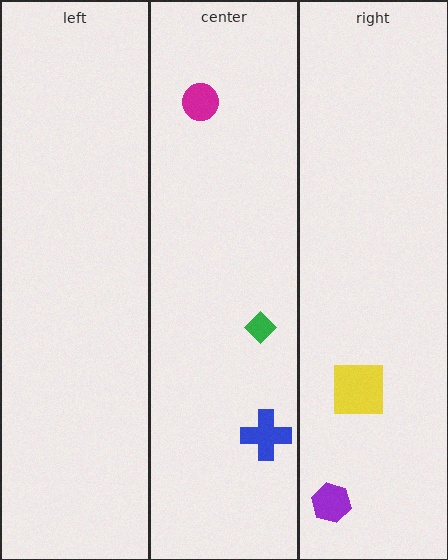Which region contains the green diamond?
The center region.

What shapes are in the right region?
The purple hexagon, the yellow square.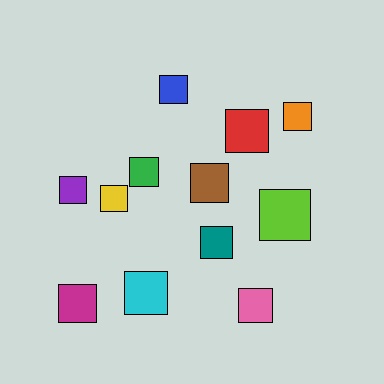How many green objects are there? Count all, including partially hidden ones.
There is 1 green object.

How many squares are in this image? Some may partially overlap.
There are 12 squares.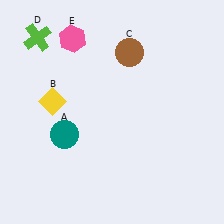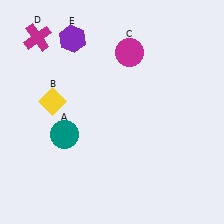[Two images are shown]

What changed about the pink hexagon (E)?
In Image 1, E is pink. In Image 2, it changed to purple.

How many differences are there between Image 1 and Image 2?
There are 3 differences between the two images.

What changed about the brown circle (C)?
In Image 1, C is brown. In Image 2, it changed to magenta.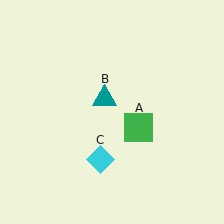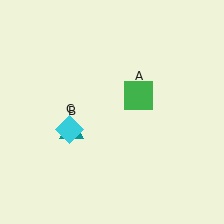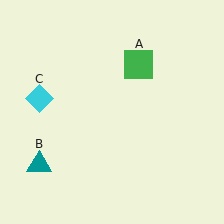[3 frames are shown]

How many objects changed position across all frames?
3 objects changed position: green square (object A), teal triangle (object B), cyan diamond (object C).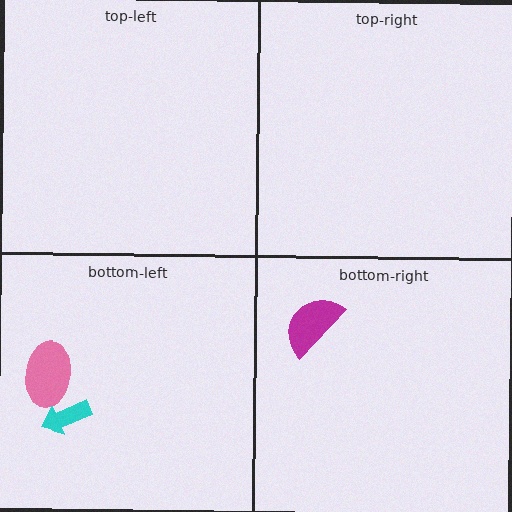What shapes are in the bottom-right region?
The magenta semicircle.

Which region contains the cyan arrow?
The bottom-left region.